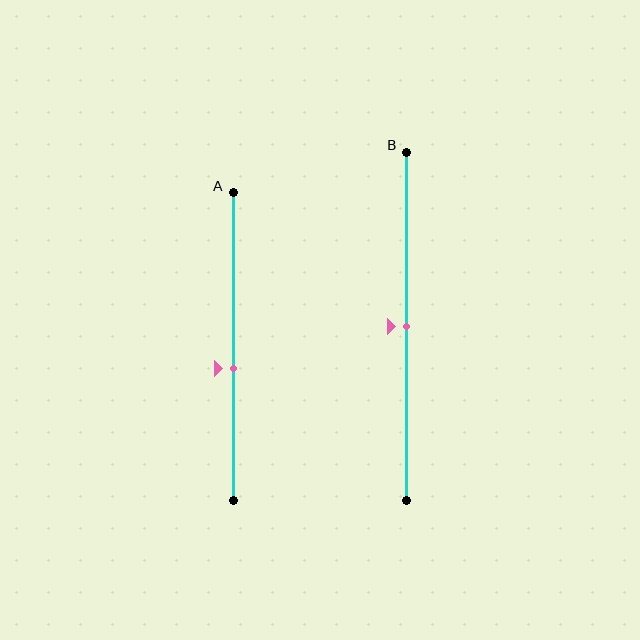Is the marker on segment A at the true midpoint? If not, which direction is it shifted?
No, the marker on segment A is shifted downward by about 7% of the segment length.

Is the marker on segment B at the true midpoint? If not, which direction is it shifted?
Yes, the marker on segment B is at the true midpoint.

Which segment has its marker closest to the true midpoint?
Segment B has its marker closest to the true midpoint.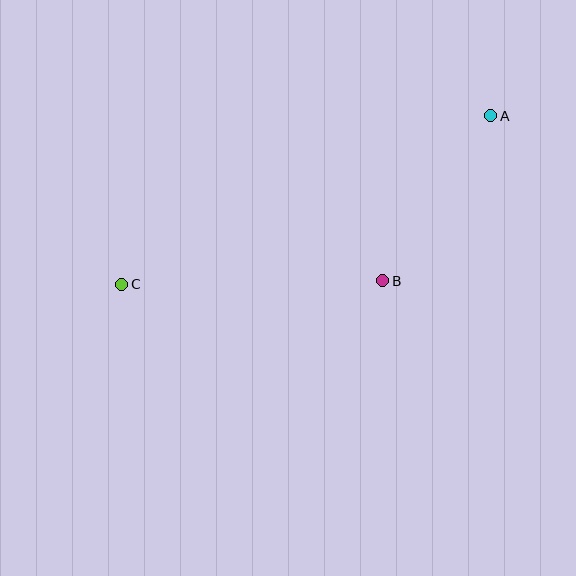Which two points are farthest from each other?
Points A and C are farthest from each other.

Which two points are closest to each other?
Points A and B are closest to each other.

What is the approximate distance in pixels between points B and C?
The distance between B and C is approximately 261 pixels.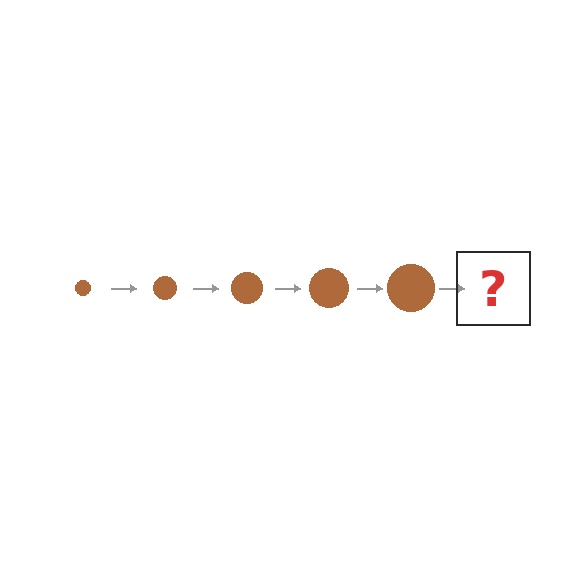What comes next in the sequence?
The next element should be a brown circle, larger than the previous one.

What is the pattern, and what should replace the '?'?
The pattern is that the circle gets progressively larger each step. The '?' should be a brown circle, larger than the previous one.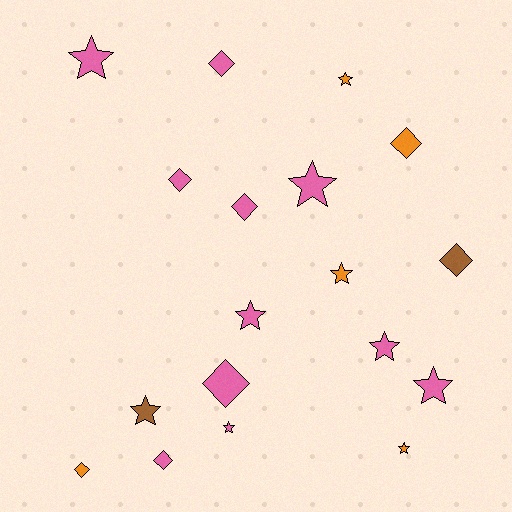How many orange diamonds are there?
There are 2 orange diamonds.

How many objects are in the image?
There are 18 objects.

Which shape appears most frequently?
Star, with 10 objects.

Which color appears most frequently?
Pink, with 11 objects.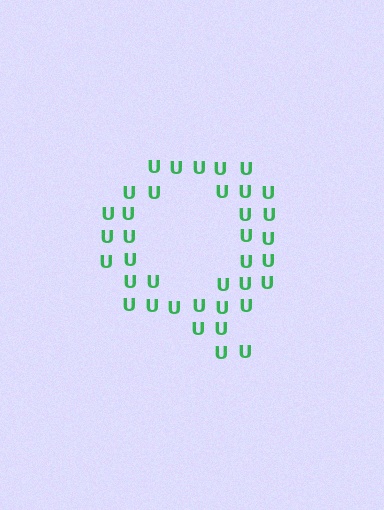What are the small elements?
The small elements are letter U's.